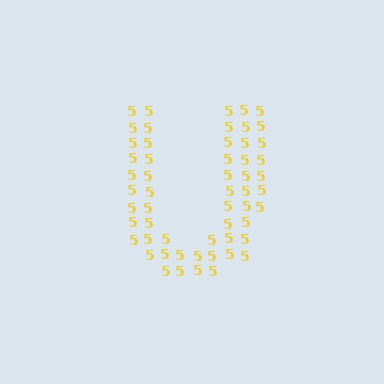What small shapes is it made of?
It is made of small digit 5's.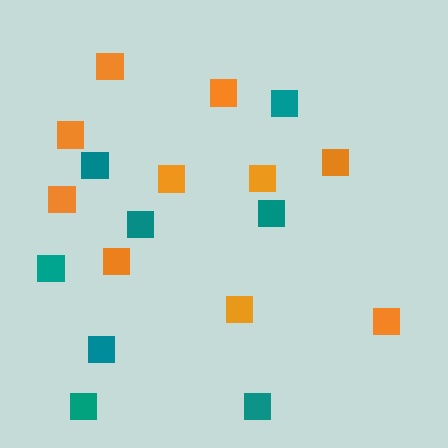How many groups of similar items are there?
There are 2 groups: one group of orange squares (10) and one group of teal squares (8).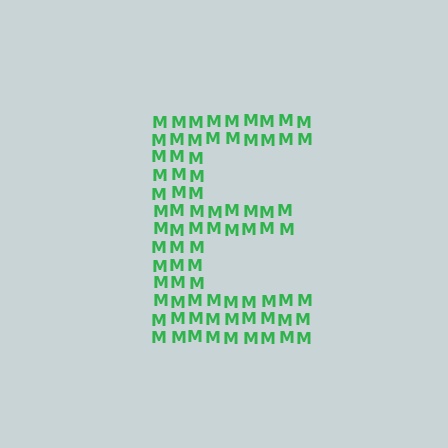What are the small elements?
The small elements are letter M's.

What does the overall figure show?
The overall figure shows the letter E.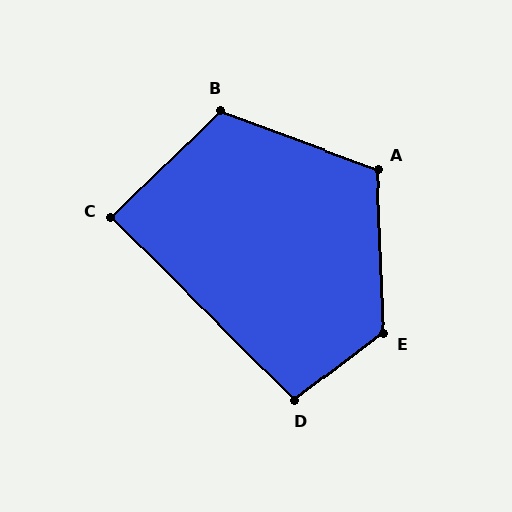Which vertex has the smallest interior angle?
C, at approximately 89 degrees.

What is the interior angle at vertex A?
Approximately 112 degrees (obtuse).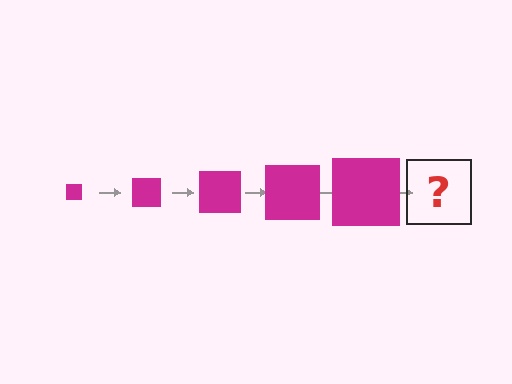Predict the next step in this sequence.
The next step is a magenta square, larger than the previous one.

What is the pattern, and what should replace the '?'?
The pattern is that the square gets progressively larger each step. The '?' should be a magenta square, larger than the previous one.